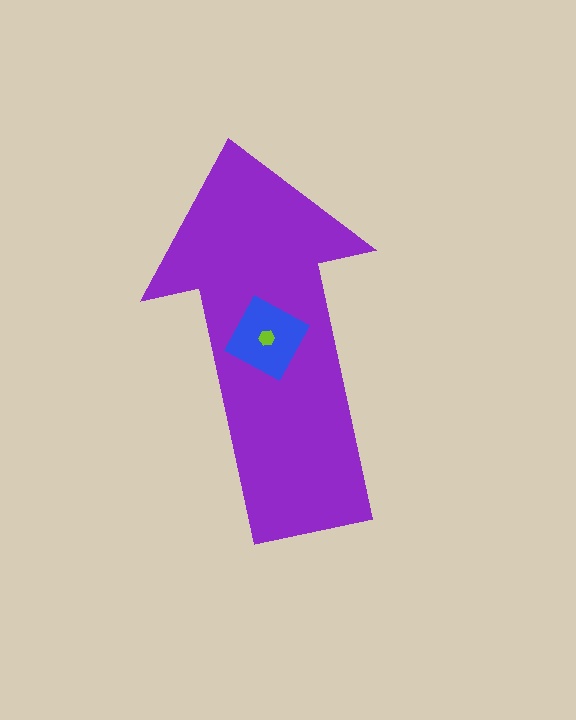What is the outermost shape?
The purple arrow.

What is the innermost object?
The lime hexagon.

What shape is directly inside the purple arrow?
The blue square.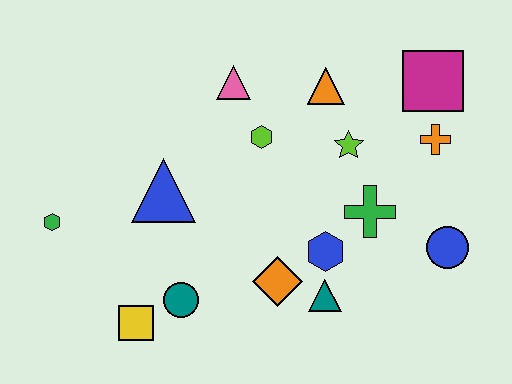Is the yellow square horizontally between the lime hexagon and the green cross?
No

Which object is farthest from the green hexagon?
The magenta square is farthest from the green hexagon.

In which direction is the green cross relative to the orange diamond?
The green cross is to the right of the orange diamond.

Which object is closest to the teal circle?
The yellow square is closest to the teal circle.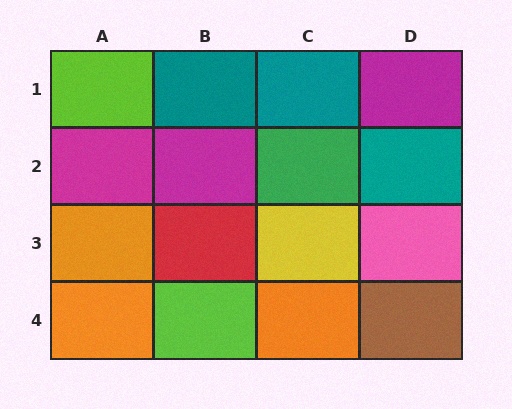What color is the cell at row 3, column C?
Yellow.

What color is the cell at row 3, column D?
Pink.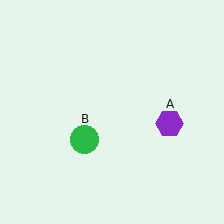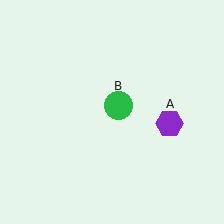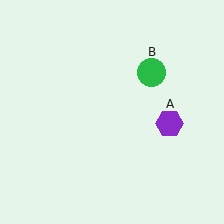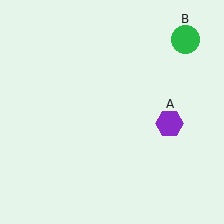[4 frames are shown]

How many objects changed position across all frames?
1 object changed position: green circle (object B).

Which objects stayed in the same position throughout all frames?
Purple hexagon (object A) remained stationary.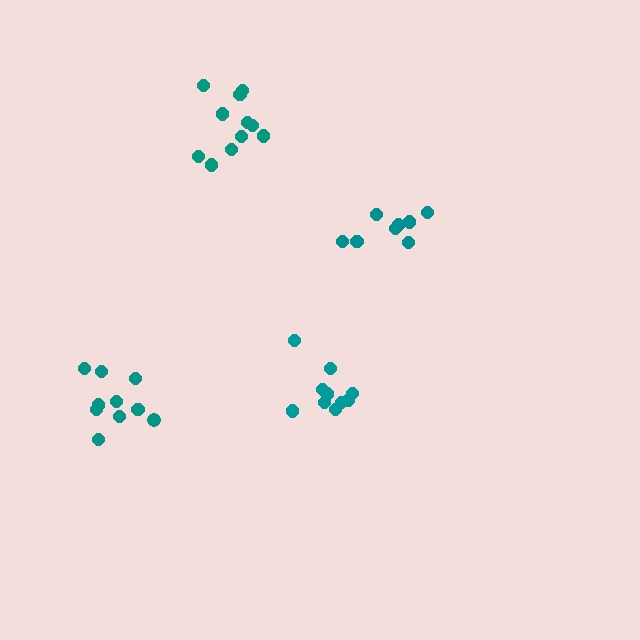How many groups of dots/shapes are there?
There are 4 groups.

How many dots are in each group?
Group 1: 8 dots, Group 2: 10 dots, Group 3: 10 dots, Group 4: 11 dots (39 total).